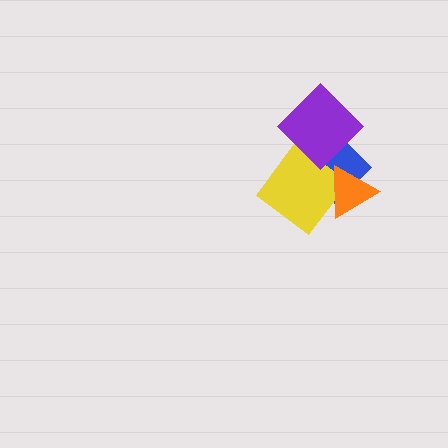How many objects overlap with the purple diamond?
2 objects overlap with the purple diamond.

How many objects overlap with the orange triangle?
2 objects overlap with the orange triangle.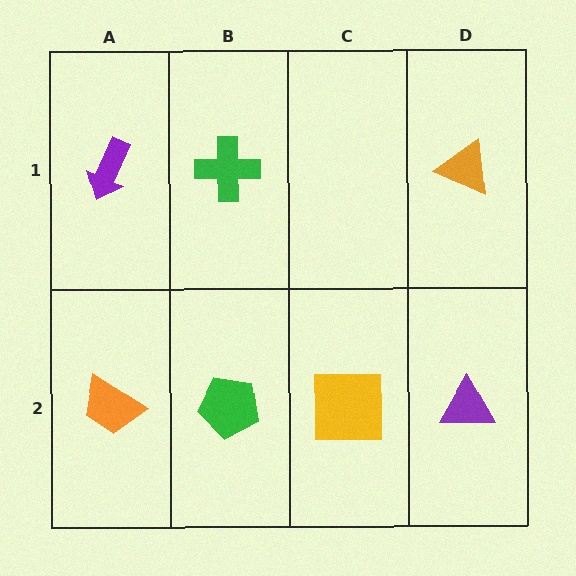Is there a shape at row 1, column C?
No, that cell is empty.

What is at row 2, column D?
A purple triangle.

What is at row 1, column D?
An orange triangle.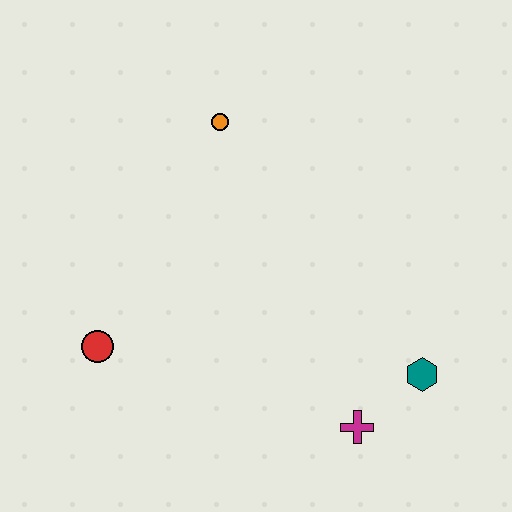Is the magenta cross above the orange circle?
No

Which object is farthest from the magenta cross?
The orange circle is farthest from the magenta cross.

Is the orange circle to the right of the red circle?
Yes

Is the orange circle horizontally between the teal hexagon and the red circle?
Yes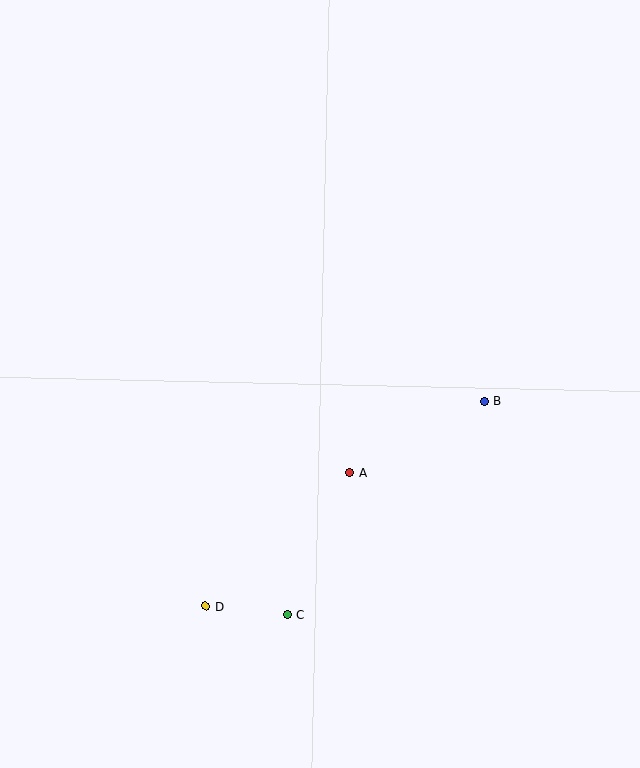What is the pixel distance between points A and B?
The distance between A and B is 152 pixels.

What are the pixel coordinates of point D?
Point D is at (206, 606).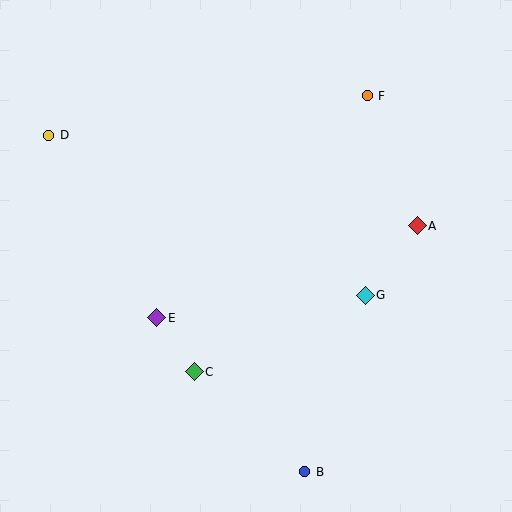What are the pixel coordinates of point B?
Point B is at (305, 472).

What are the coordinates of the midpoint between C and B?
The midpoint between C and B is at (249, 422).